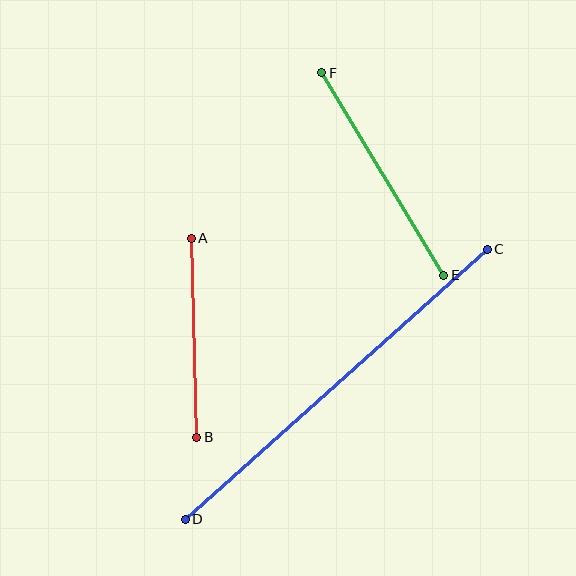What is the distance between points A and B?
The distance is approximately 199 pixels.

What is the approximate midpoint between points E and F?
The midpoint is at approximately (383, 174) pixels.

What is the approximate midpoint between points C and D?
The midpoint is at approximately (336, 384) pixels.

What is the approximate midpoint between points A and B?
The midpoint is at approximately (194, 338) pixels.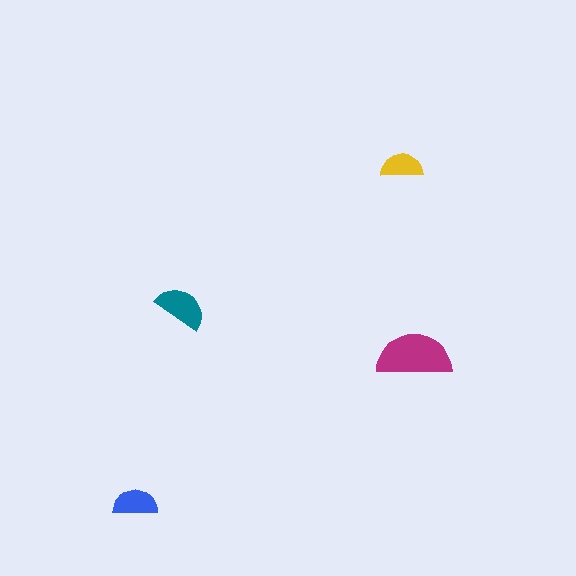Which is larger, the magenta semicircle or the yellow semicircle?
The magenta one.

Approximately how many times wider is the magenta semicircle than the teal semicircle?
About 1.5 times wider.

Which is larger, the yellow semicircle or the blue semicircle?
The blue one.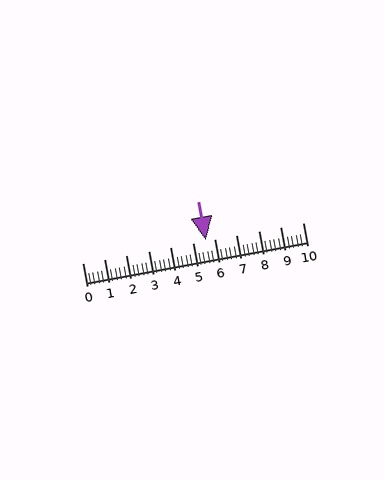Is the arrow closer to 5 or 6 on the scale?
The arrow is closer to 6.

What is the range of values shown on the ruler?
The ruler shows values from 0 to 10.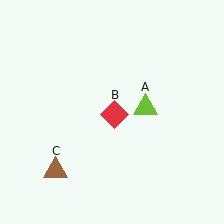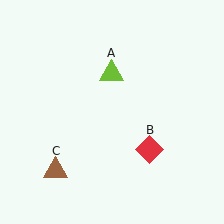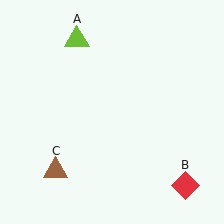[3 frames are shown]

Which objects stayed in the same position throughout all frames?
Brown triangle (object C) remained stationary.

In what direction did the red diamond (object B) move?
The red diamond (object B) moved down and to the right.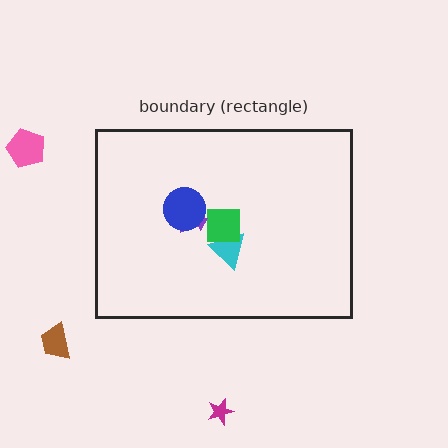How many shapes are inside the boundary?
4 inside, 3 outside.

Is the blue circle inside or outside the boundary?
Inside.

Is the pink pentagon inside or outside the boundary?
Outside.